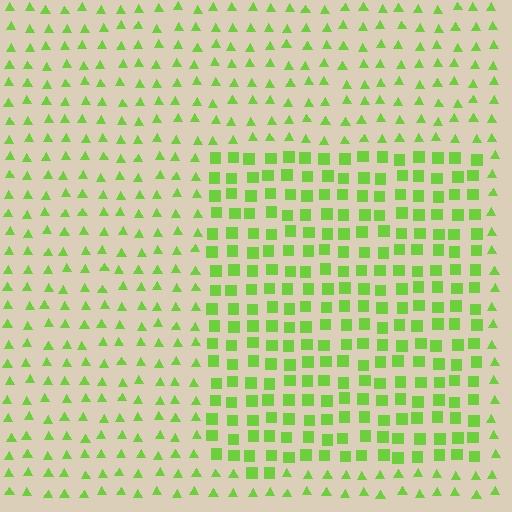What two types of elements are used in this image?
The image uses squares inside the rectangle region and triangles outside it.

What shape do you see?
I see a rectangle.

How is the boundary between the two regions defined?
The boundary is defined by a change in element shape: squares inside vs. triangles outside. All elements share the same color and spacing.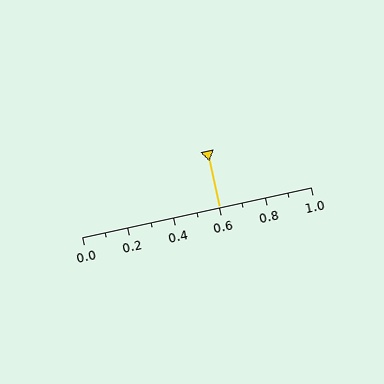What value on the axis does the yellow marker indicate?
The marker indicates approximately 0.6.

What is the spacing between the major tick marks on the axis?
The major ticks are spaced 0.2 apart.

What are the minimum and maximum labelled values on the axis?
The axis runs from 0.0 to 1.0.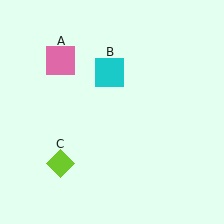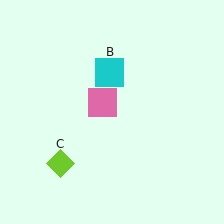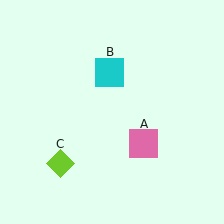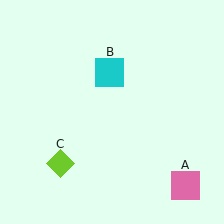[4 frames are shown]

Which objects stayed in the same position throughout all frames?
Cyan square (object B) and lime diamond (object C) remained stationary.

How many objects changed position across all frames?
1 object changed position: pink square (object A).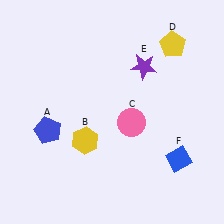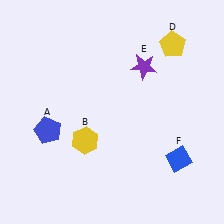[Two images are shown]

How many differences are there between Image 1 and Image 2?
There is 1 difference between the two images.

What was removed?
The pink circle (C) was removed in Image 2.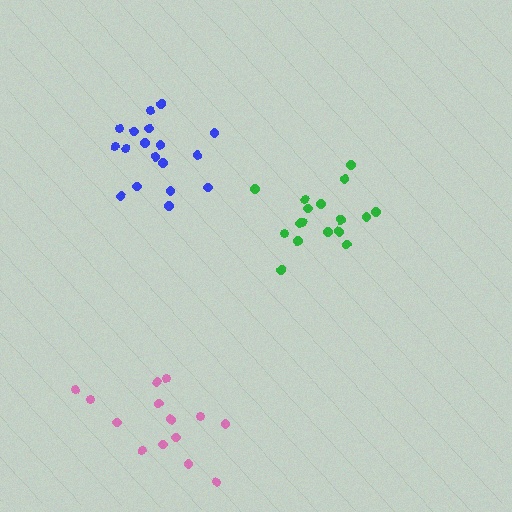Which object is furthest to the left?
The blue cluster is leftmost.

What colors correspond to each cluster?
The clusters are colored: green, blue, pink.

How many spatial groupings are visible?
There are 3 spatial groupings.